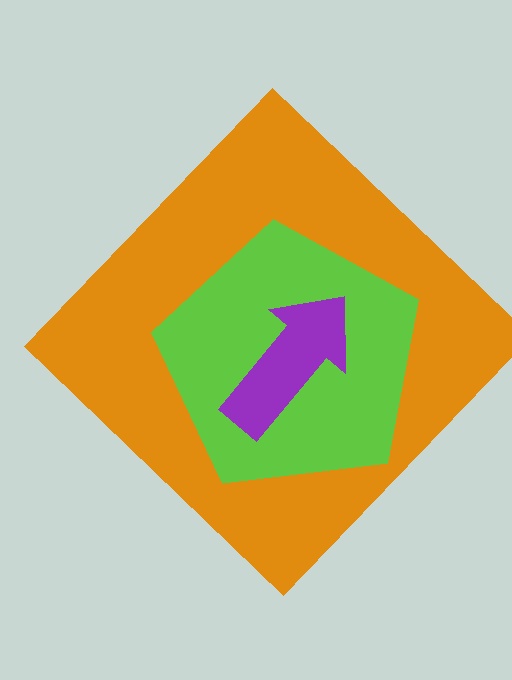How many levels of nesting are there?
3.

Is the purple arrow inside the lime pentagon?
Yes.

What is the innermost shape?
The purple arrow.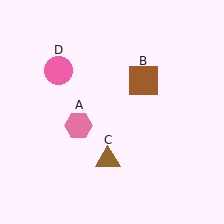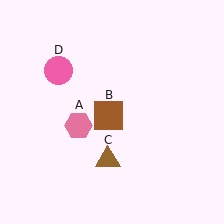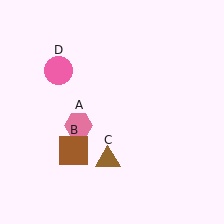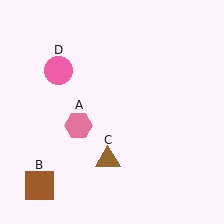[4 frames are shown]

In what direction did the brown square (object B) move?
The brown square (object B) moved down and to the left.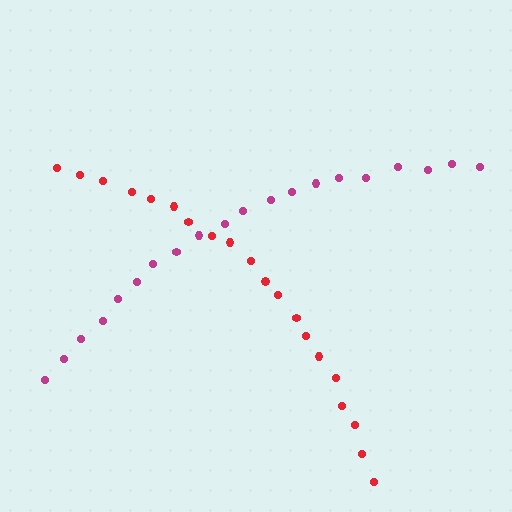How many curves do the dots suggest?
There are 2 distinct paths.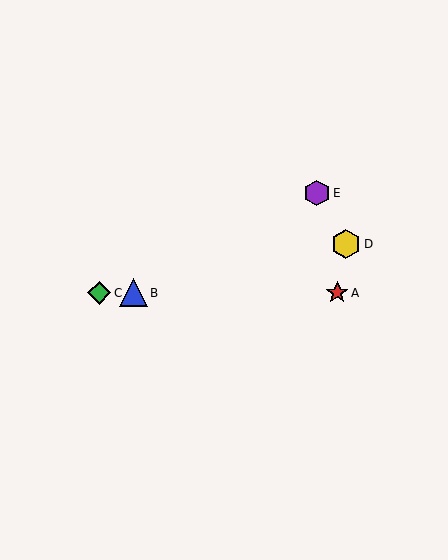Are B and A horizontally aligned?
Yes, both are at y≈293.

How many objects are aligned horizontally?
3 objects (A, B, C) are aligned horizontally.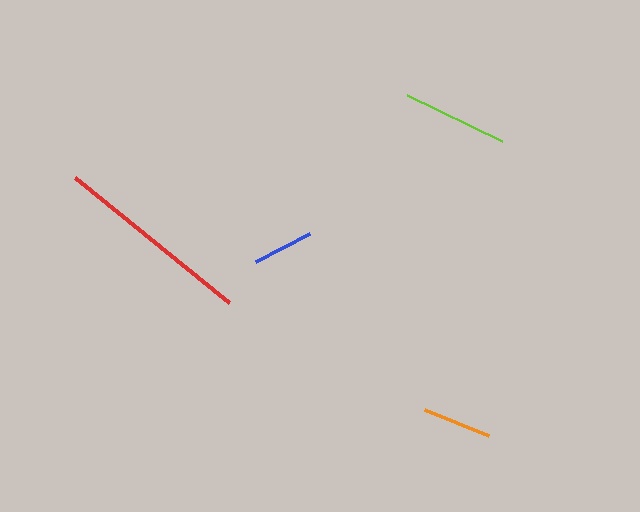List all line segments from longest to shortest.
From longest to shortest: red, lime, orange, blue.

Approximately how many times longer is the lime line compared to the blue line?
The lime line is approximately 1.7 times the length of the blue line.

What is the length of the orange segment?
The orange segment is approximately 69 pixels long.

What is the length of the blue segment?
The blue segment is approximately 60 pixels long.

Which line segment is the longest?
The red line is the longest at approximately 198 pixels.